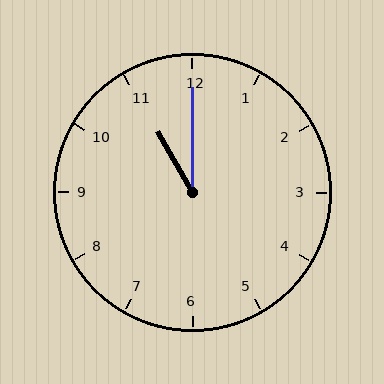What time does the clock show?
11:00.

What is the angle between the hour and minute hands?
Approximately 30 degrees.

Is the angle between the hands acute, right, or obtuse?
It is acute.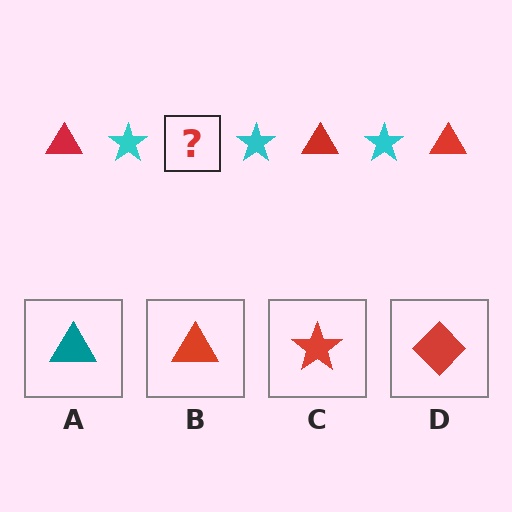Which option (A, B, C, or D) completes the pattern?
B.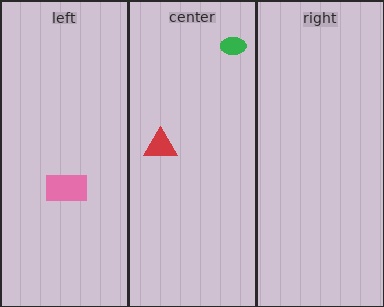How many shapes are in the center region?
2.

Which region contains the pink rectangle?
The left region.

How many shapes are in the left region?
1.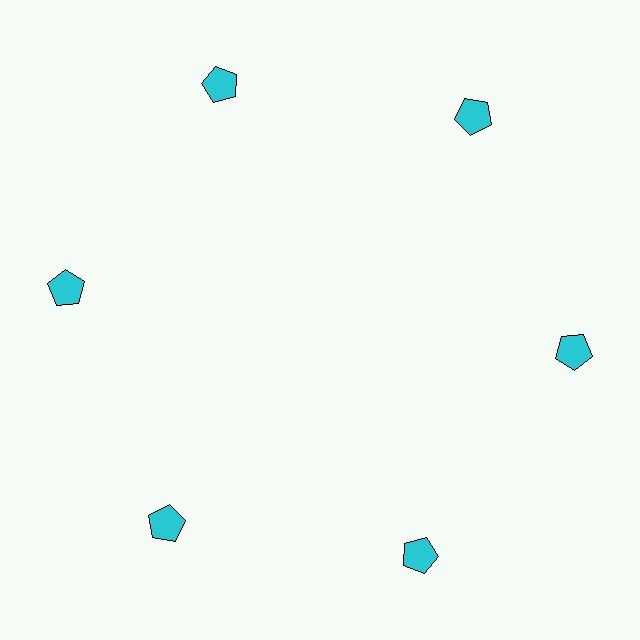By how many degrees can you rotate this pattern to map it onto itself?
The pattern maps onto itself every 60 degrees of rotation.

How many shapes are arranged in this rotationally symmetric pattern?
There are 6 shapes, arranged in 6 groups of 1.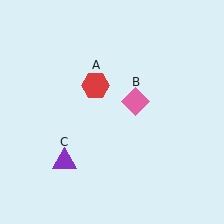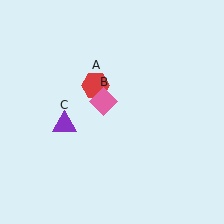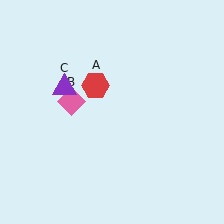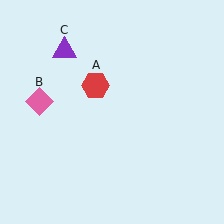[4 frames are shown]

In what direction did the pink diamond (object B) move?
The pink diamond (object B) moved left.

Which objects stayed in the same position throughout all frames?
Red hexagon (object A) remained stationary.